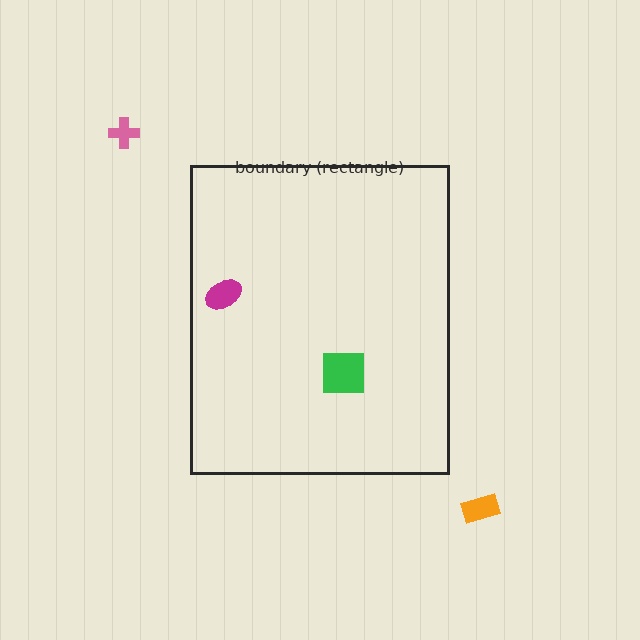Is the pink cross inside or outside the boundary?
Outside.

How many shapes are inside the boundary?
2 inside, 2 outside.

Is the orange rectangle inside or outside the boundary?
Outside.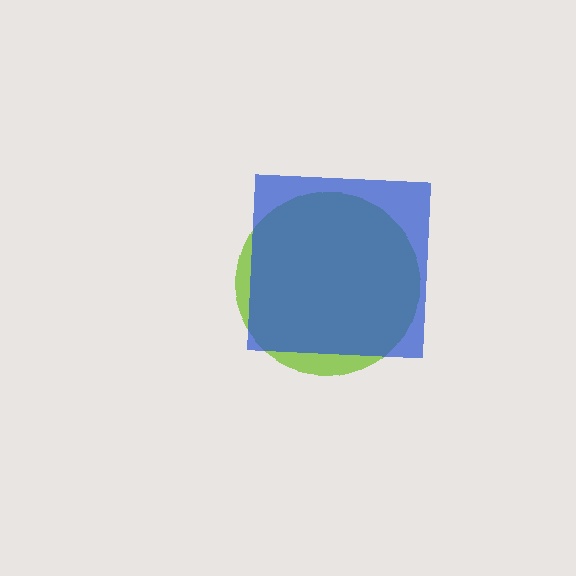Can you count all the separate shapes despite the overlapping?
Yes, there are 2 separate shapes.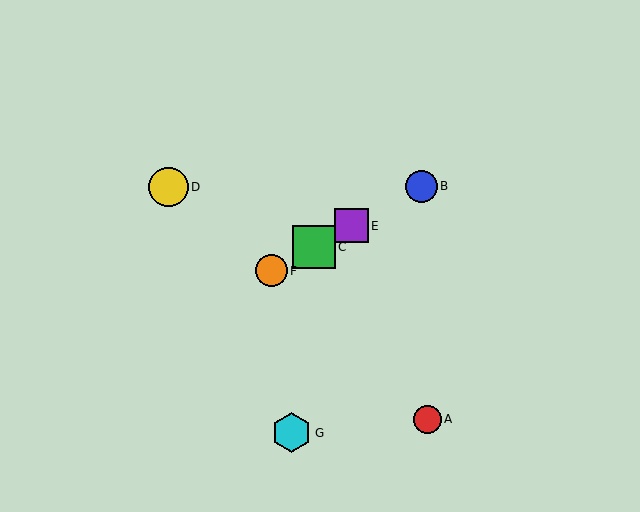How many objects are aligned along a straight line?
4 objects (B, C, E, F) are aligned along a straight line.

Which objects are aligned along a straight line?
Objects B, C, E, F are aligned along a straight line.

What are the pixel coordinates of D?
Object D is at (169, 187).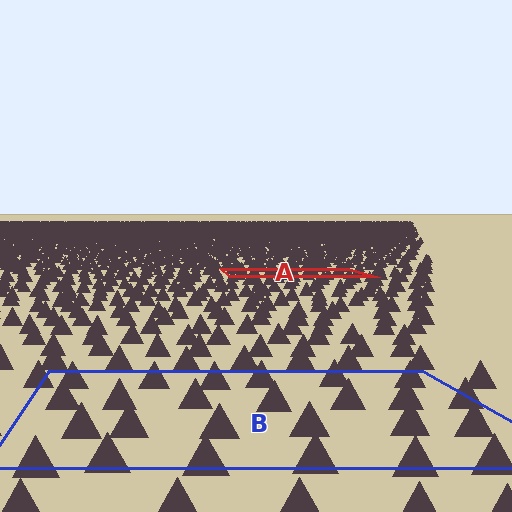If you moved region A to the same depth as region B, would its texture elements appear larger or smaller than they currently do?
They would appear larger. At a closer depth, the same texture elements are projected at a bigger on-screen size.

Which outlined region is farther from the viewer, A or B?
Region A is farther from the viewer — the texture elements inside it appear smaller and more densely packed.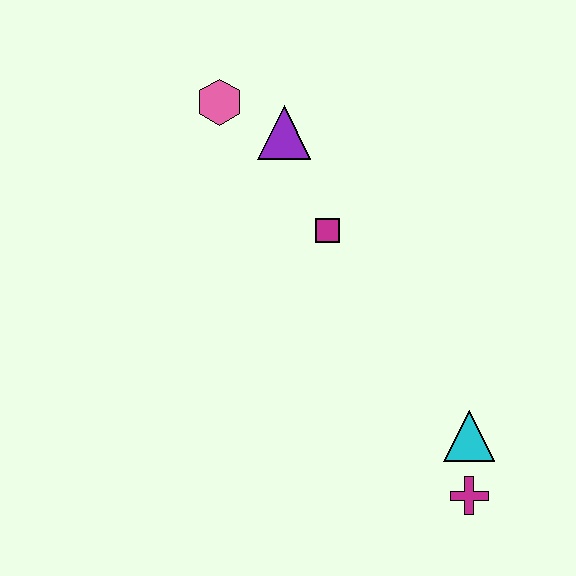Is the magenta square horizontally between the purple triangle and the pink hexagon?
No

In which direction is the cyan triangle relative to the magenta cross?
The cyan triangle is above the magenta cross.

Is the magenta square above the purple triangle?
No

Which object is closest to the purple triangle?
The pink hexagon is closest to the purple triangle.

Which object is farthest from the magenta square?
The magenta cross is farthest from the magenta square.